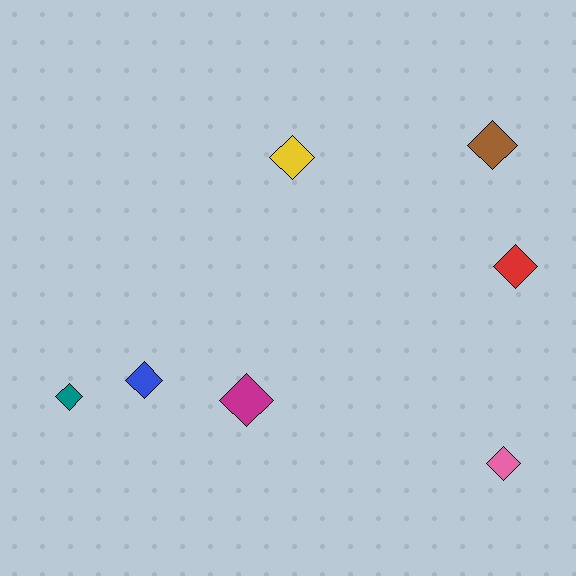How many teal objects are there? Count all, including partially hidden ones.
There is 1 teal object.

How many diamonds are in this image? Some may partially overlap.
There are 7 diamonds.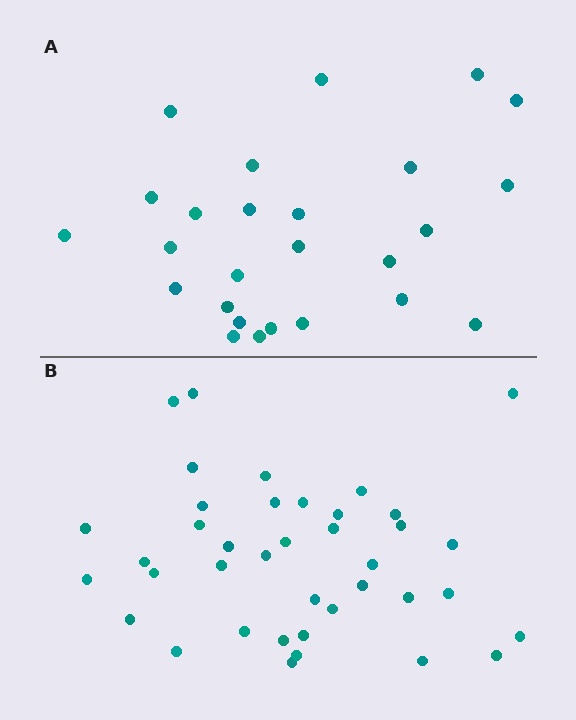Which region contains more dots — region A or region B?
Region B (the bottom region) has more dots.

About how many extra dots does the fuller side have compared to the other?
Region B has approximately 15 more dots than region A.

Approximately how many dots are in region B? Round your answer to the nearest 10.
About 40 dots. (The exact count is 39, which rounds to 40.)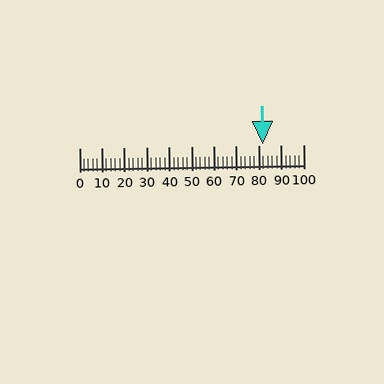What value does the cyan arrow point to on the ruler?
The cyan arrow points to approximately 82.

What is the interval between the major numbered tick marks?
The major tick marks are spaced 10 units apart.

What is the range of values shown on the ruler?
The ruler shows values from 0 to 100.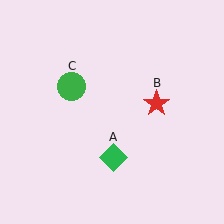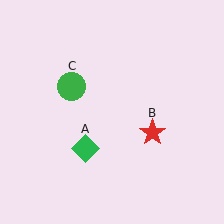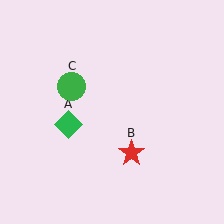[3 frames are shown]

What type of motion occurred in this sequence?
The green diamond (object A), red star (object B) rotated clockwise around the center of the scene.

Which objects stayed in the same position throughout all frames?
Green circle (object C) remained stationary.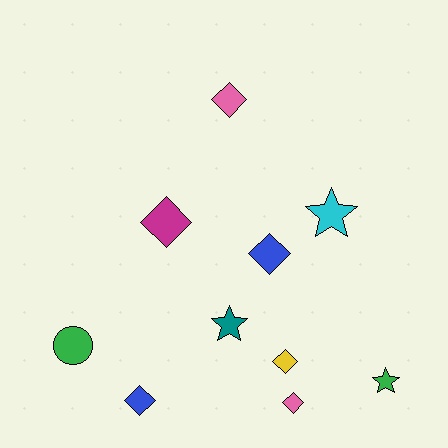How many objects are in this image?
There are 10 objects.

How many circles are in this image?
There is 1 circle.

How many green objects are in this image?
There are 2 green objects.